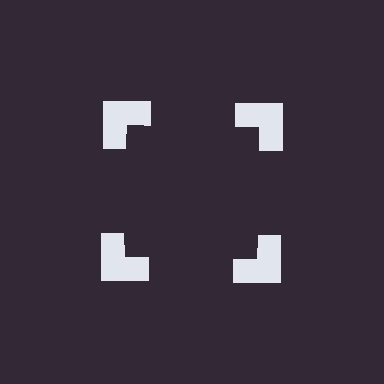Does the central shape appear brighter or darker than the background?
It typically appears slightly darker than the background, even though no actual brightness change is drawn.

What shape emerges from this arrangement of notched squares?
An illusory square — its edges are inferred from the aligned wedge cuts in the notched squares, not physically drawn.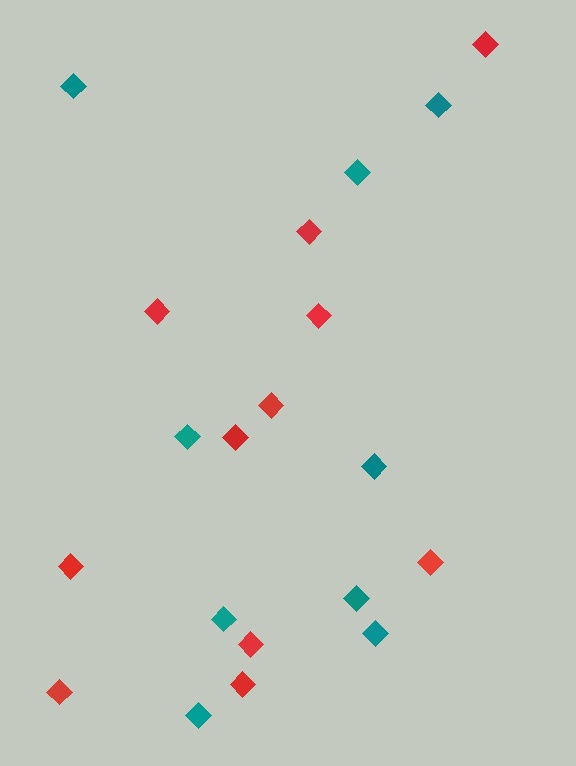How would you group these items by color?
There are 2 groups: one group of red diamonds (11) and one group of teal diamonds (9).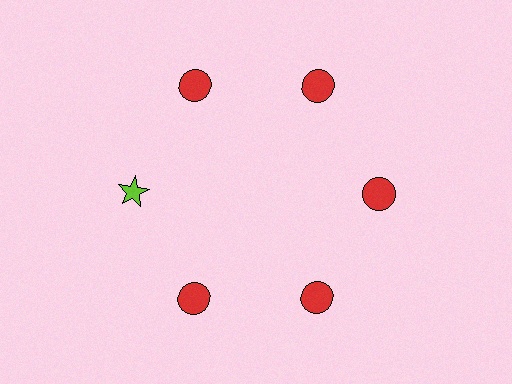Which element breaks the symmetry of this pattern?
The lime star at roughly the 9 o'clock position breaks the symmetry. All other shapes are red circles.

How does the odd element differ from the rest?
It differs in both color (lime instead of red) and shape (star instead of circle).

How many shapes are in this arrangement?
There are 6 shapes arranged in a ring pattern.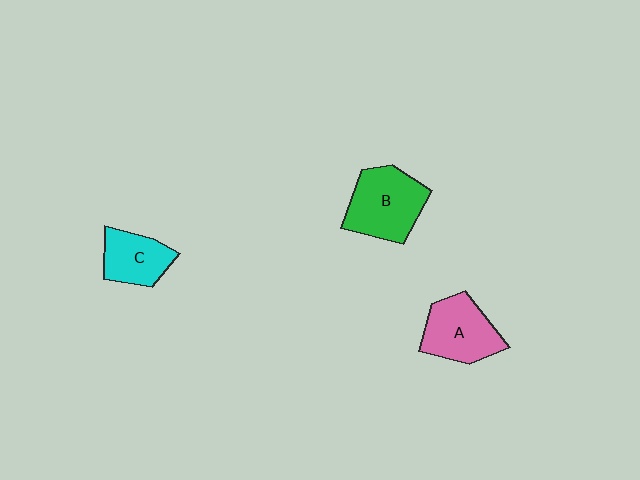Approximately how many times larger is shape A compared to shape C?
Approximately 1.3 times.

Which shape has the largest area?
Shape B (green).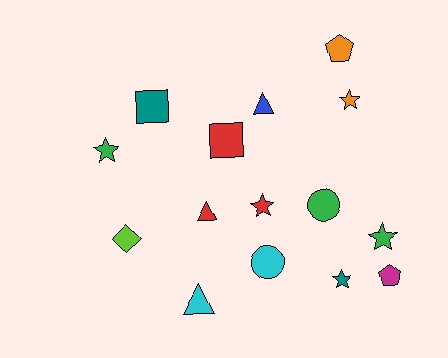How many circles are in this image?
There are 2 circles.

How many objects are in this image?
There are 15 objects.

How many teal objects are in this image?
There are 2 teal objects.